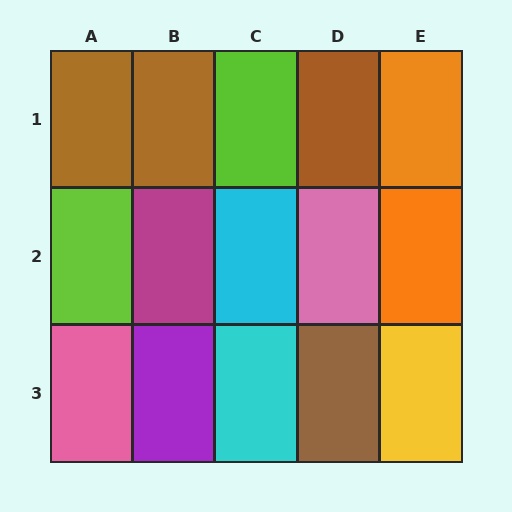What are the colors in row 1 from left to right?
Brown, brown, lime, brown, orange.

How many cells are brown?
4 cells are brown.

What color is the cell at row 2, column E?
Orange.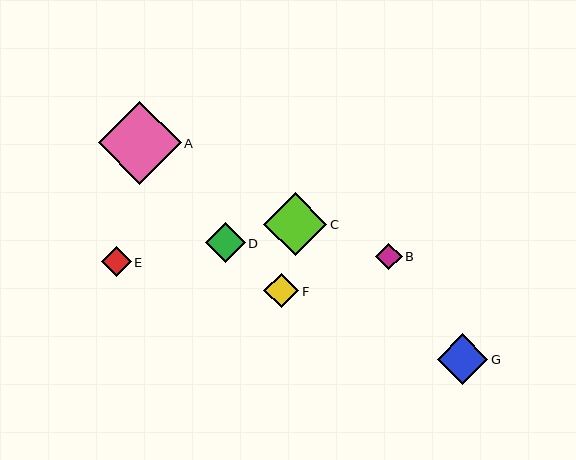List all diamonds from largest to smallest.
From largest to smallest: A, C, G, D, F, E, B.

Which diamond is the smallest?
Diamond B is the smallest with a size of approximately 27 pixels.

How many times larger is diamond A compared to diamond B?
Diamond A is approximately 3.1 times the size of diamond B.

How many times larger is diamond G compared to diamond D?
Diamond G is approximately 1.3 times the size of diamond D.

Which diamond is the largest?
Diamond A is the largest with a size of approximately 83 pixels.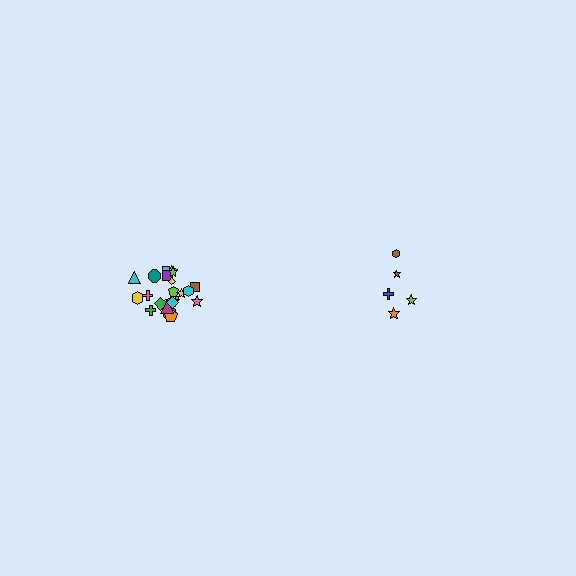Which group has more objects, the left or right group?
The left group.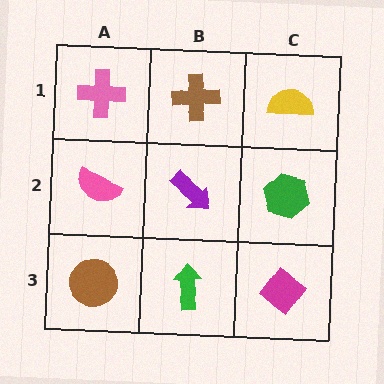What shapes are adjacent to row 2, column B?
A brown cross (row 1, column B), a green arrow (row 3, column B), a pink semicircle (row 2, column A), a green hexagon (row 2, column C).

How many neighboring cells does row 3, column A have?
2.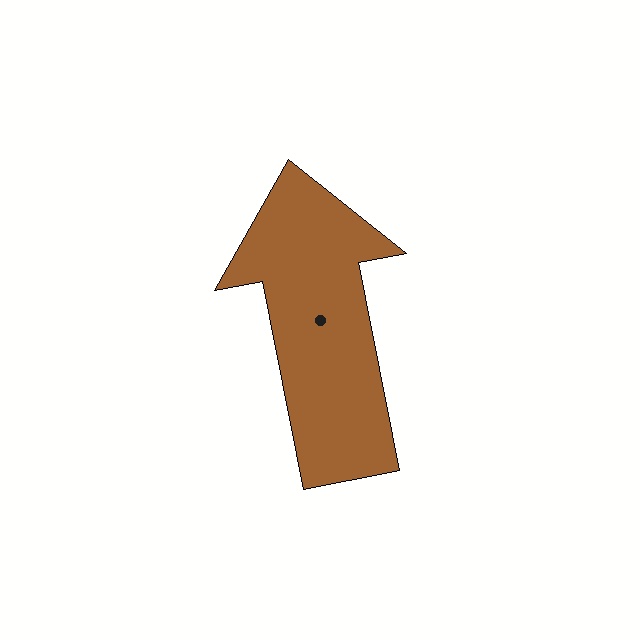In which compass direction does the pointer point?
North.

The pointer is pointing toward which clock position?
Roughly 12 o'clock.